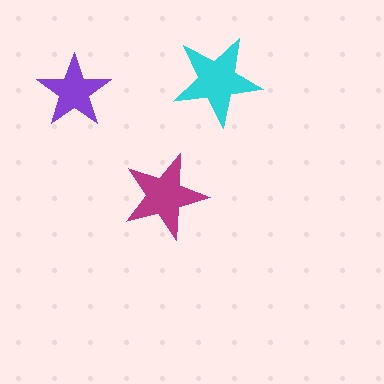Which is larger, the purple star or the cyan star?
The cyan one.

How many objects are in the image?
There are 3 objects in the image.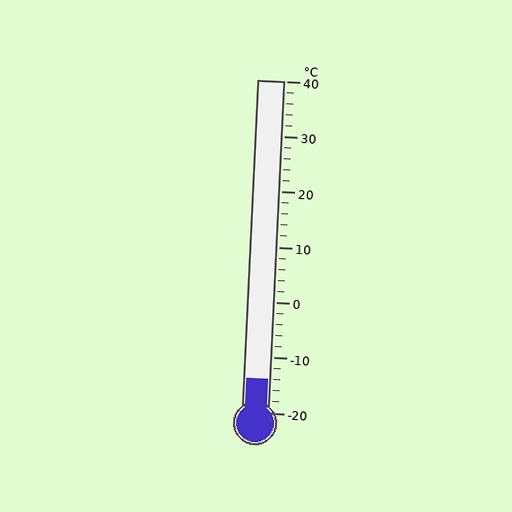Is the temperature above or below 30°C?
The temperature is below 30°C.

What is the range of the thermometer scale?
The thermometer scale ranges from -20°C to 40°C.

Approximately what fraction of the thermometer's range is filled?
The thermometer is filled to approximately 10% of its range.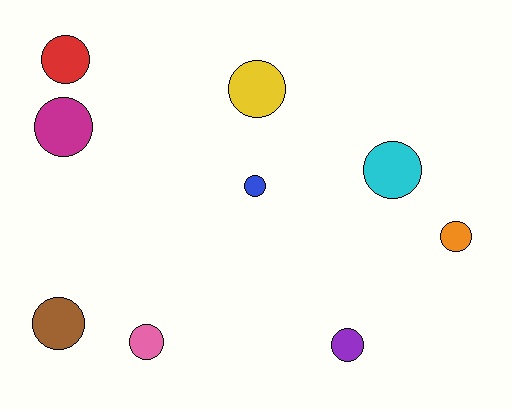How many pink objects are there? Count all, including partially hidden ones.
There is 1 pink object.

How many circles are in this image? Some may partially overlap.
There are 9 circles.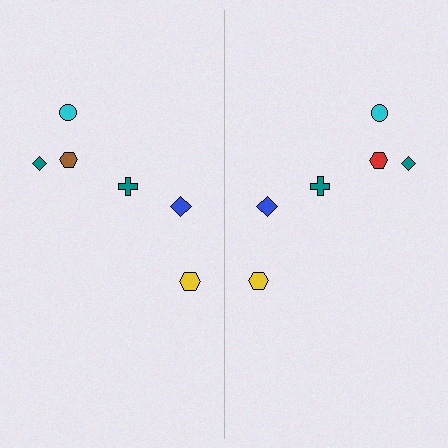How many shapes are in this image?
There are 12 shapes in this image.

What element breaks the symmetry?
The red hexagon on the right side breaks the symmetry — its mirror counterpart is brown.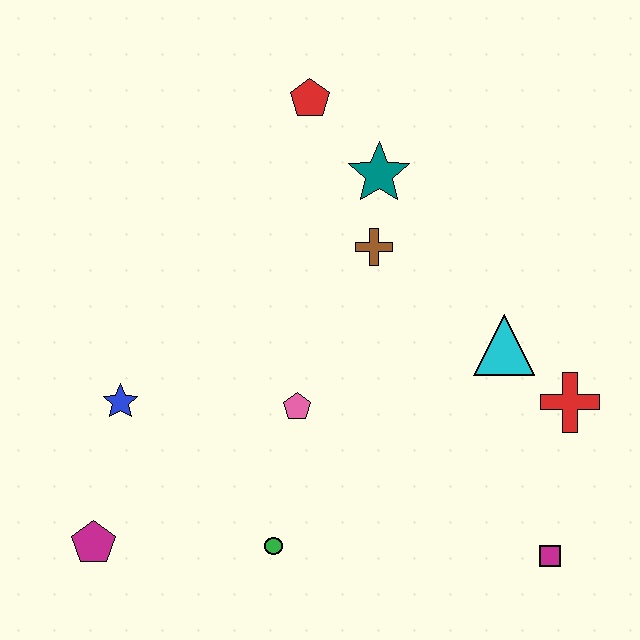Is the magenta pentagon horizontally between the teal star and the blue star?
No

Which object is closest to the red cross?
The cyan triangle is closest to the red cross.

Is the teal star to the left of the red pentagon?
No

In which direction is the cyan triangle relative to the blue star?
The cyan triangle is to the right of the blue star.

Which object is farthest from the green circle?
The red pentagon is farthest from the green circle.